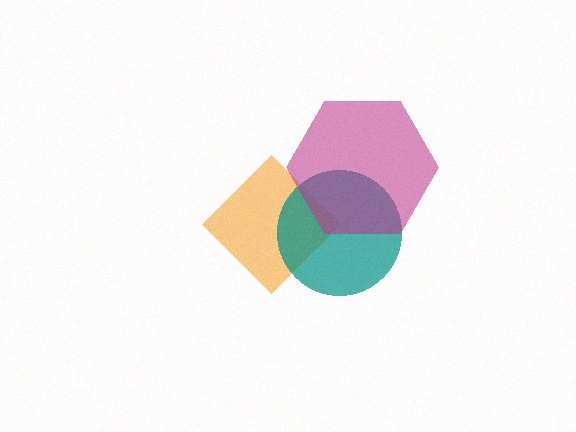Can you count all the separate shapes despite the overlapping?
Yes, there are 3 separate shapes.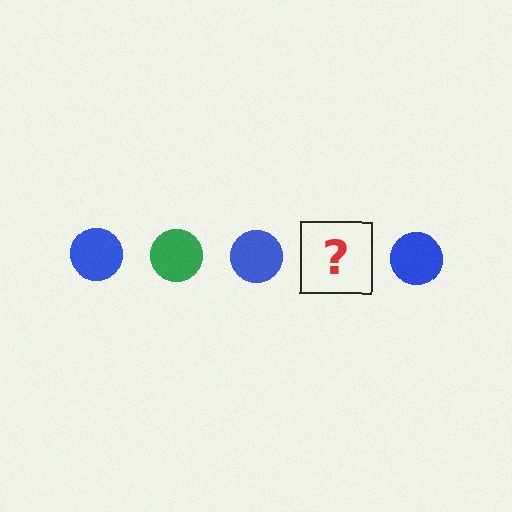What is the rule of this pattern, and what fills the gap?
The rule is that the pattern cycles through blue, green circles. The gap should be filled with a green circle.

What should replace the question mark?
The question mark should be replaced with a green circle.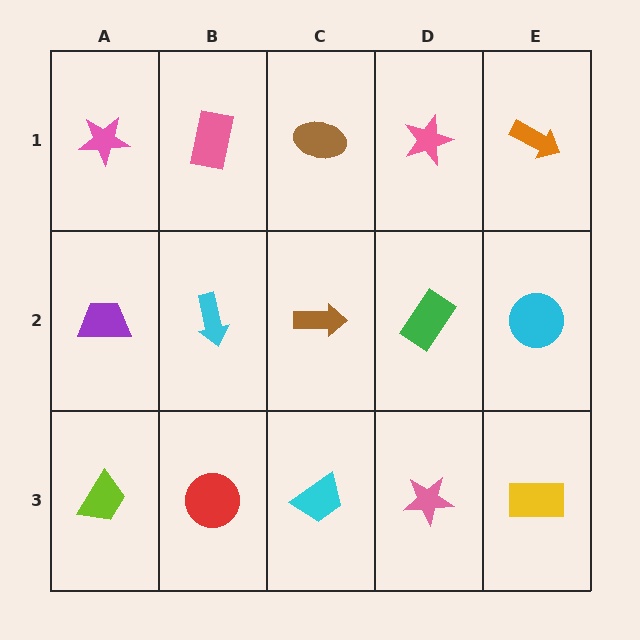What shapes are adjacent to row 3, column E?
A cyan circle (row 2, column E), a pink star (row 3, column D).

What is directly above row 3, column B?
A cyan arrow.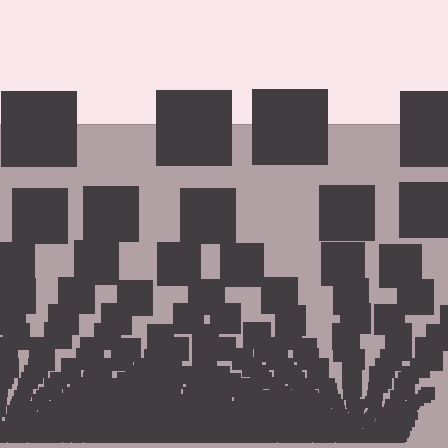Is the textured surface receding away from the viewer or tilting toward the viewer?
The surface appears to tilt toward the viewer. Texture elements get larger and sparser toward the top.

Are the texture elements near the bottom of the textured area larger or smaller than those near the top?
Smaller. The gradient is inverted — elements near the bottom are smaller and denser.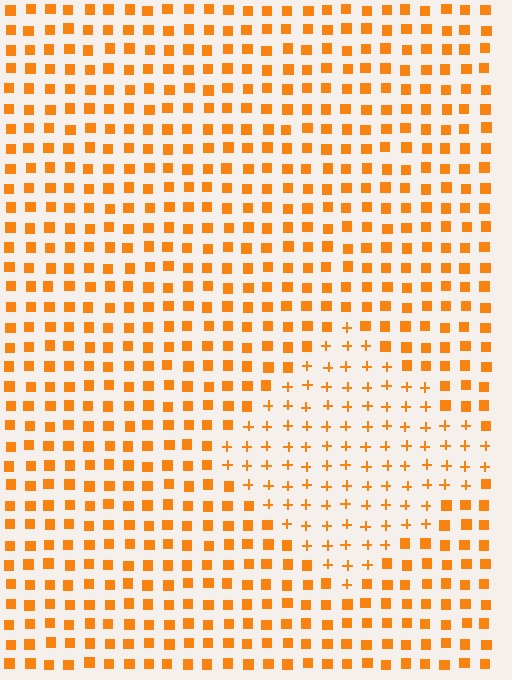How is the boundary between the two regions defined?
The boundary is defined by a change in element shape: plus signs inside vs. squares outside. All elements share the same color and spacing.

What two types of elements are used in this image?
The image uses plus signs inside the diamond region and squares outside it.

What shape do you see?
I see a diamond.